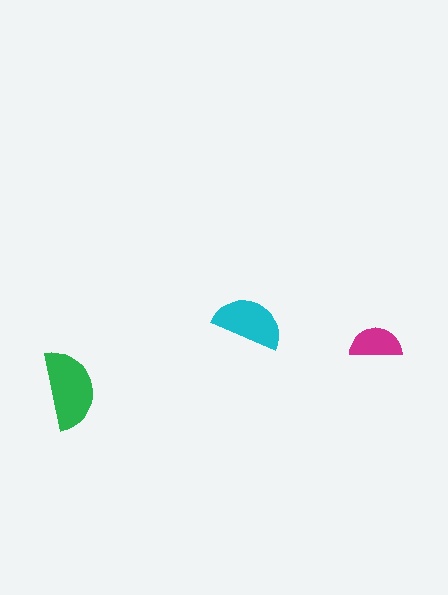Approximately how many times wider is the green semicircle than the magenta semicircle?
About 1.5 times wider.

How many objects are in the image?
There are 3 objects in the image.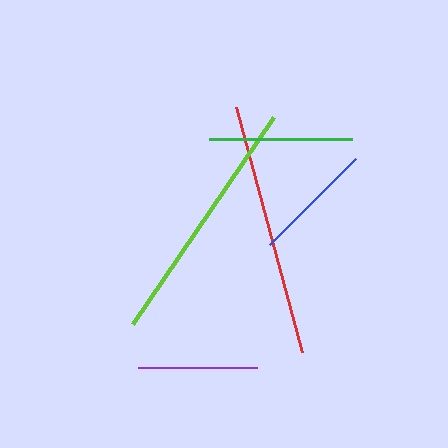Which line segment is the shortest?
The purple line is the shortest at approximately 120 pixels.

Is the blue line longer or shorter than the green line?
The green line is longer than the blue line.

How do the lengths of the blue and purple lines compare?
The blue and purple lines are approximately the same length.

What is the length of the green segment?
The green segment is approximately 143 pixels long.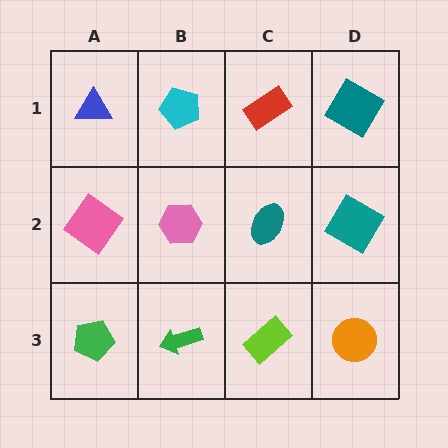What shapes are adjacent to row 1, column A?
A pink diamond (row 2, column A), a cyan pentagon (row 1, column B).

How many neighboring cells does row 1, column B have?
3.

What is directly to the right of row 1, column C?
A teal diamond.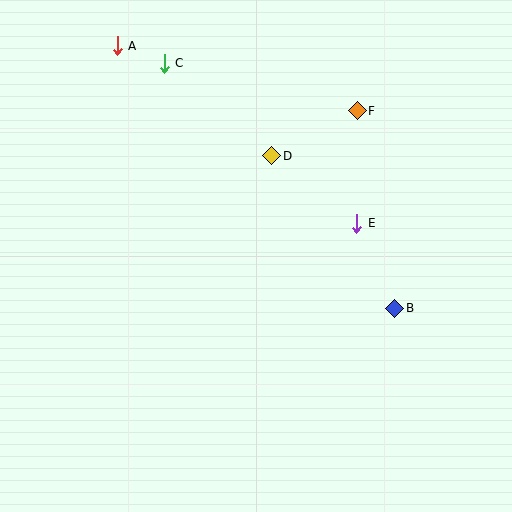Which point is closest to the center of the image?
Point D at (272, 156) is closest to the center.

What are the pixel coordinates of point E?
Point E is at (357, 223).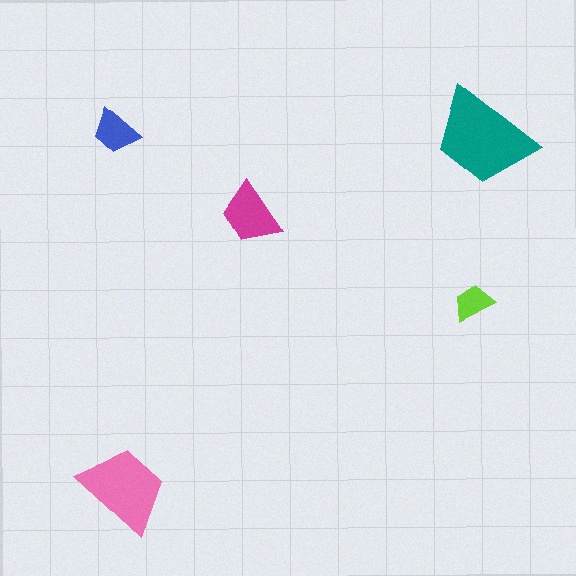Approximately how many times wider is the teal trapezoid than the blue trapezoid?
About 2 times wider.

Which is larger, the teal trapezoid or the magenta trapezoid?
The teal one.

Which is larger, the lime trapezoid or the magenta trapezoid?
The magenta one.